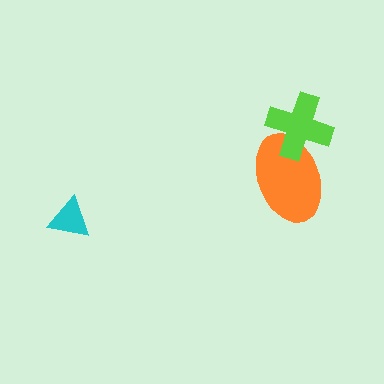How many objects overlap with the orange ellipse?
1 object overlaps with the orange ellipse.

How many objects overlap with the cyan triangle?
0 objects overlap with the cyan triangle.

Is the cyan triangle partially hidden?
No, no other shape covers it.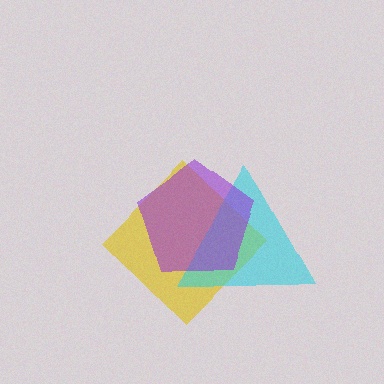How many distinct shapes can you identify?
There are 3 distinct shapes: a yellow diamond, a cyan triangle, a purple pentagon.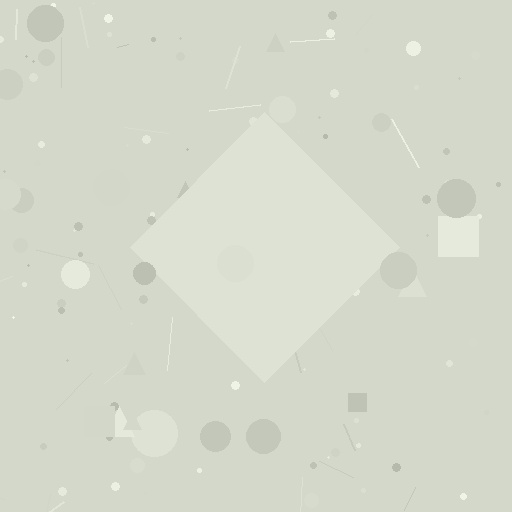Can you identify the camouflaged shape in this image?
The camouflaged shape is a diamond.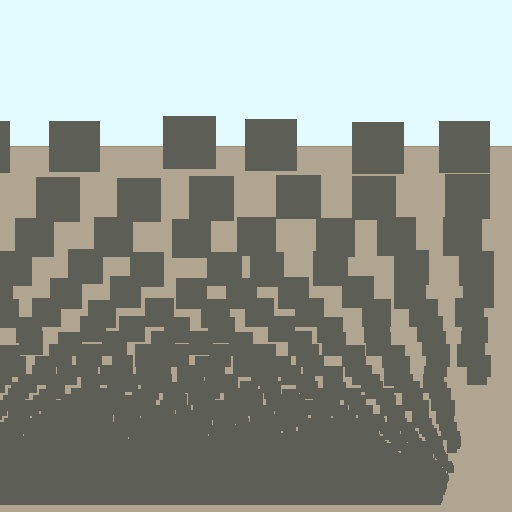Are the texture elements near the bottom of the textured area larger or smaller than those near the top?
Smaller. The gradient is inverted — elements near the bottom are smaller and denser.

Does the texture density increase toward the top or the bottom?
Density increases toward the bottom.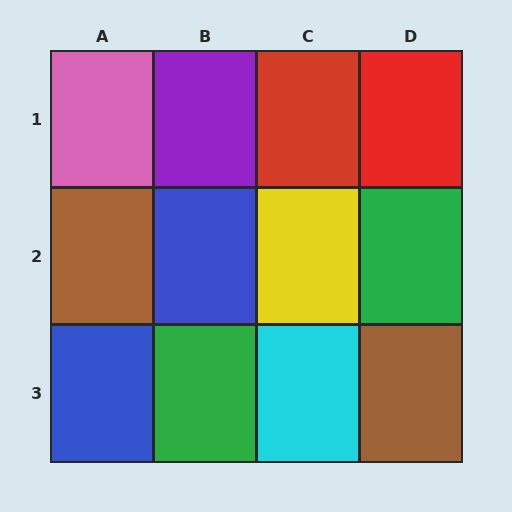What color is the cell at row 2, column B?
Blue.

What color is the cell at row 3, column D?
Brown.